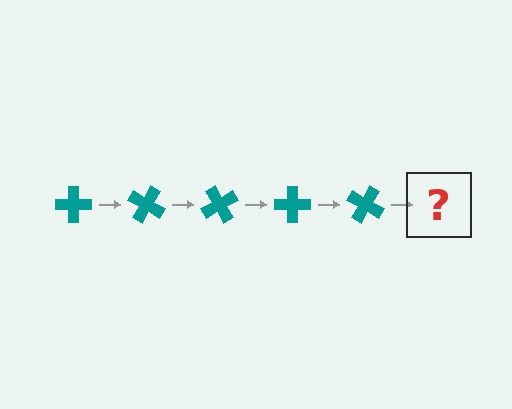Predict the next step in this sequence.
The next step is a teal cross rotated 150 degrees.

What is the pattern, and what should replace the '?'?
The pattern is that the cross rotates 30 degrees each step. The '?' should be a teal cross rotated 150 degrees.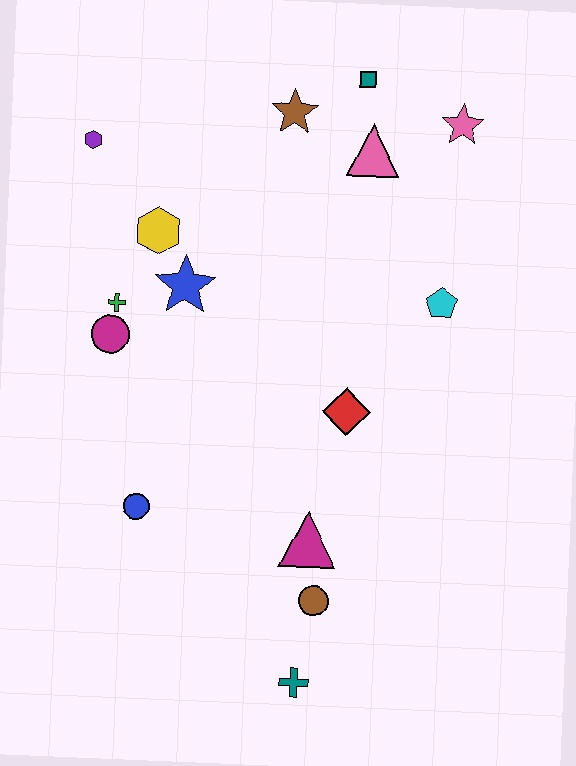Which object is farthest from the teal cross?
The teal square is farthest from the teal cross.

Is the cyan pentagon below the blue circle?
No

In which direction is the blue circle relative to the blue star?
The blue circle is below the blue star.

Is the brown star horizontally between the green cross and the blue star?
No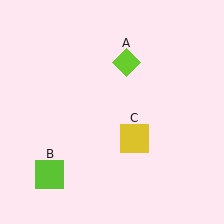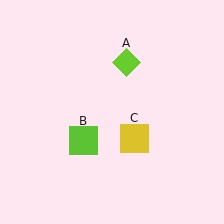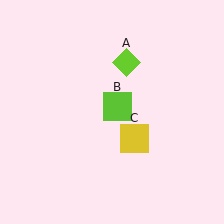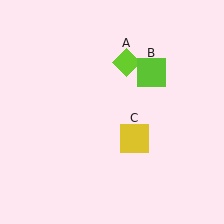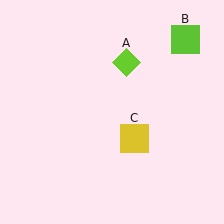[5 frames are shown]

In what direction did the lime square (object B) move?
The lime square (object B) moved up and to the right.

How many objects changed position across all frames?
1 object changed position: lime square (object B).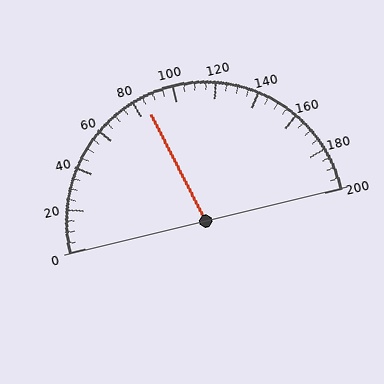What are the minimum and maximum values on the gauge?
The gauge ranges from 0 to 200.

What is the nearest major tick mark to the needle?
The nearest major tick mark is 80.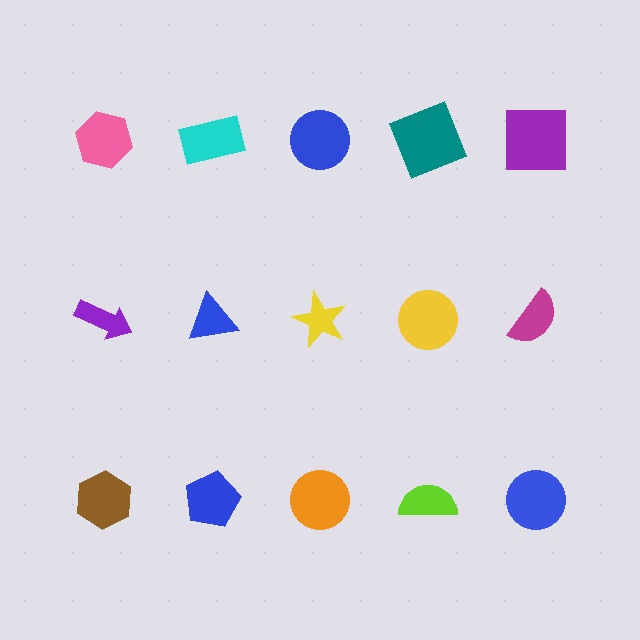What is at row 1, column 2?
A cyan rectangle.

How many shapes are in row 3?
5 shapes.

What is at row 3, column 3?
An orange circle.